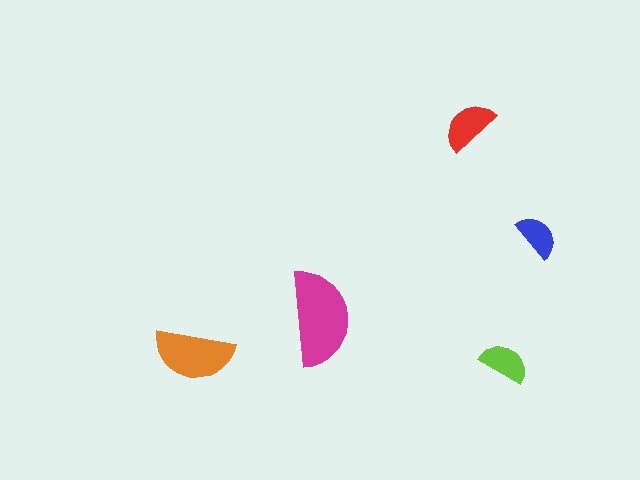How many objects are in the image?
There are 5 objects in the image.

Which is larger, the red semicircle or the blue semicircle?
The red one.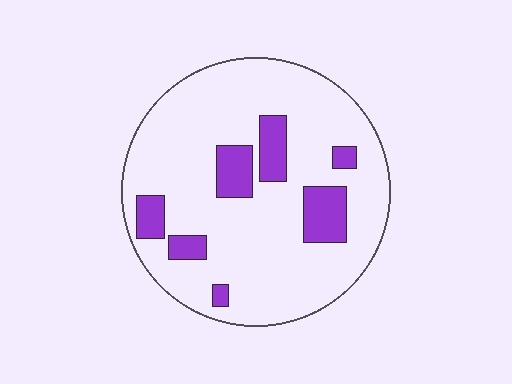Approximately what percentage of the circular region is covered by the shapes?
Approximately 15%.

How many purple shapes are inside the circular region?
7.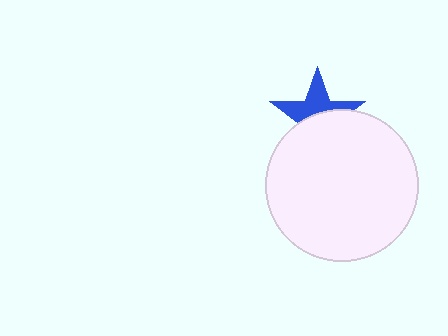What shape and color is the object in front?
The object in front is a white circle.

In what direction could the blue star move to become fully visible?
The blue star could move up. That would shift it out from behind the white circle entirely.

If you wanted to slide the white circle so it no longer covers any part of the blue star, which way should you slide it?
Slide it down — that is the most direct way to separate the two shapes.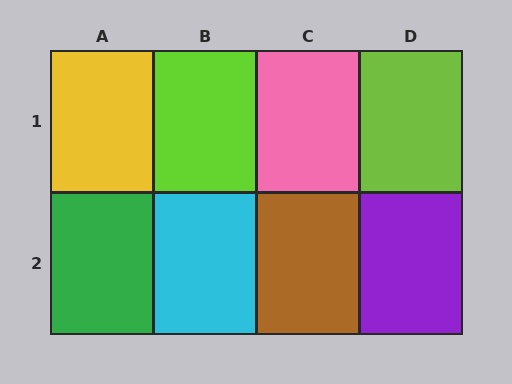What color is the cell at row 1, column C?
Pink.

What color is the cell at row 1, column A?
Yellow.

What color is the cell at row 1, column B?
Lime.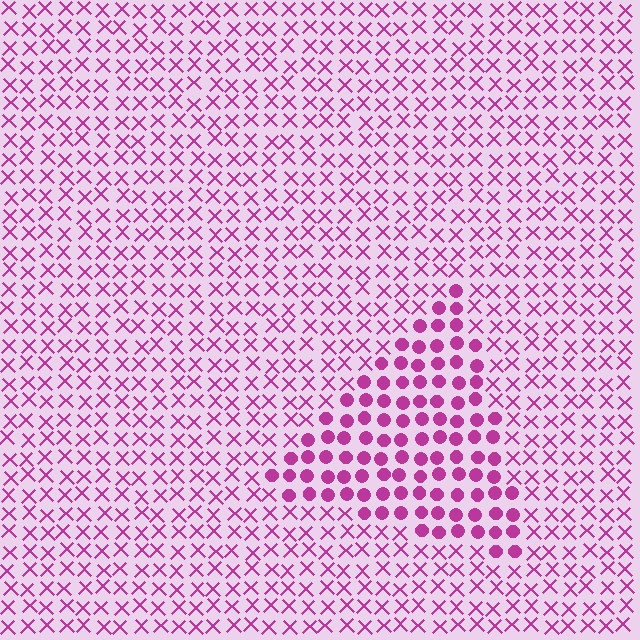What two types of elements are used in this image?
The image uses circles inside the triangle region and X marks outside it.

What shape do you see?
I see a triangle.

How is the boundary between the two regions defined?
The boundary is defined by a change in element shape: circles inside vs. X marks outside. All elements share the same color and spacing.